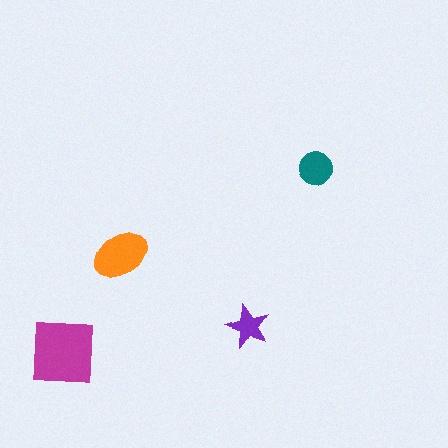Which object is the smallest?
The purple star.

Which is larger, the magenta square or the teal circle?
The magenta square.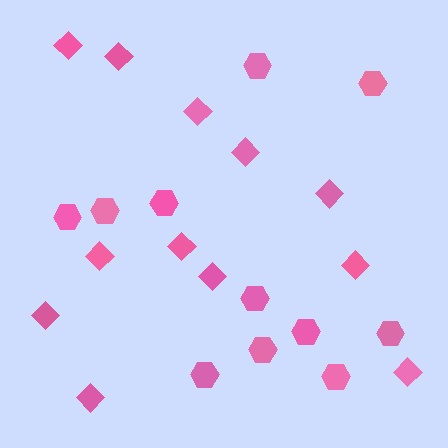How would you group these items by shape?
There are 2 groups: one group of diamonds (12) and one group of hexagons (11).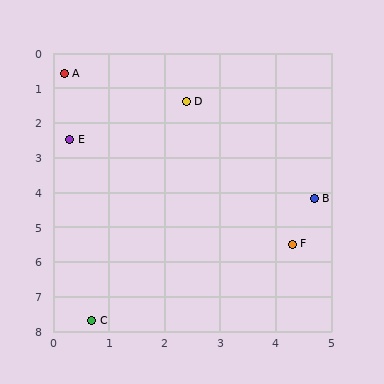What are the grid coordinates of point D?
Point D is at approximately (2.4, 1.4).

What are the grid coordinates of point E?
Point E is at approximately (0.3, 2.5).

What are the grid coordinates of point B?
Point B is at approximately (4.7, 4.2).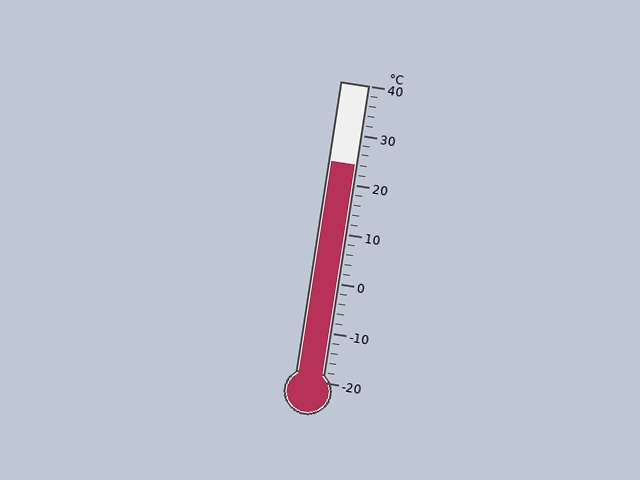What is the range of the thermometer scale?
The thermometer scale ranges from -20°C to 40°C.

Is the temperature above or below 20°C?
The temperature is above 20°C.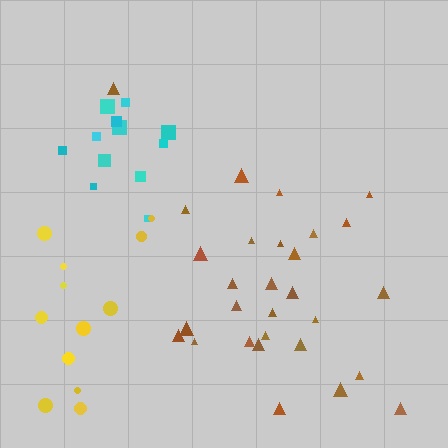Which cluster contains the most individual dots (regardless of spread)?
Brown (29).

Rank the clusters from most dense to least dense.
cyan, brown, yellow.